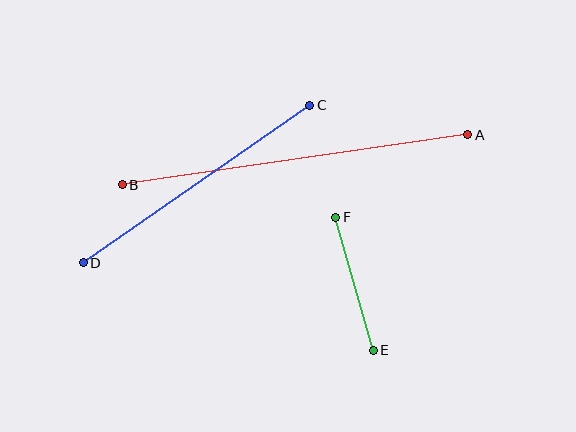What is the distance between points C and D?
The distance is approximately 276 pixels.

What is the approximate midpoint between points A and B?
The midpoint is at approximately (295, 160) pixels.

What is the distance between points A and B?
The distance is approximately 349 pixels.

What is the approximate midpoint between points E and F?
The midpoint is at approximately (355, 284) pixels.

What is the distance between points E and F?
The distance is approximately 138 pixels.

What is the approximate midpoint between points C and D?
The midpoint is at approximately (196, 184) pixels.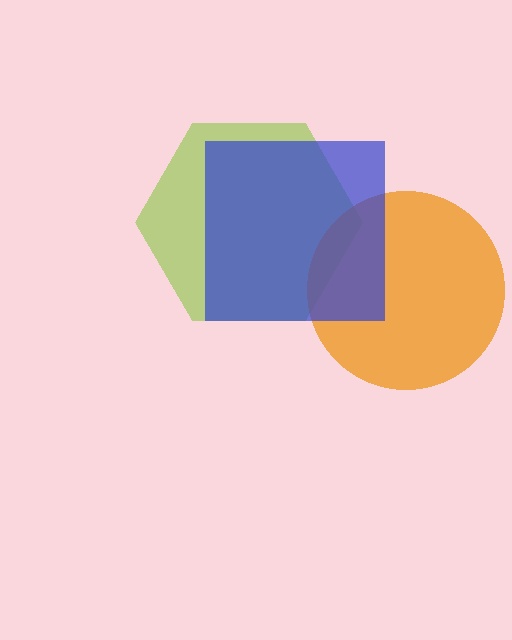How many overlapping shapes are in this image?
There are 3 overlapping shapes in the image.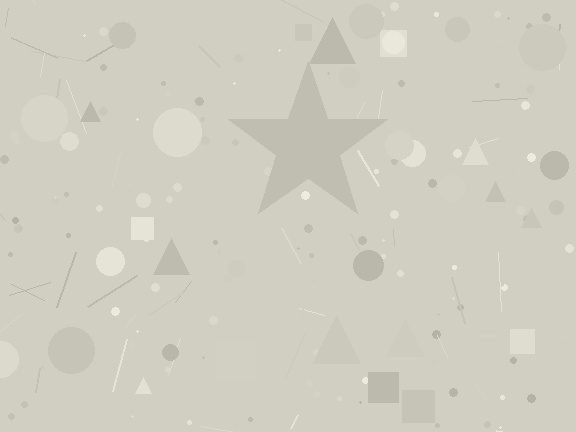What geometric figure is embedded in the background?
A star is embedded in the background.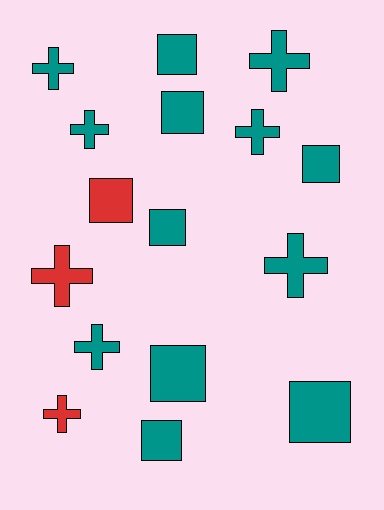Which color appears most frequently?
Teal, with 13 objects.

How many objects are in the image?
There are 16 objects.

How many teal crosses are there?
There are 6 teal crosses.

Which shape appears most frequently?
Square, with 8 objects.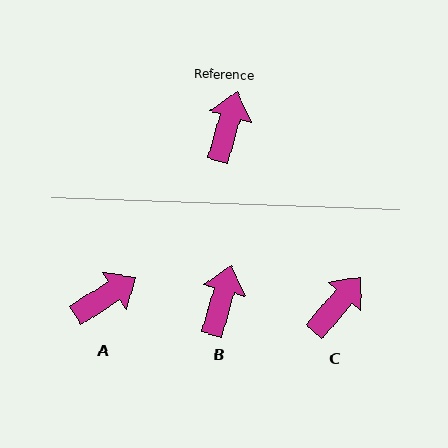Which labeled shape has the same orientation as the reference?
B.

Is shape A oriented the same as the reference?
No, it is off by about 42 degrees.